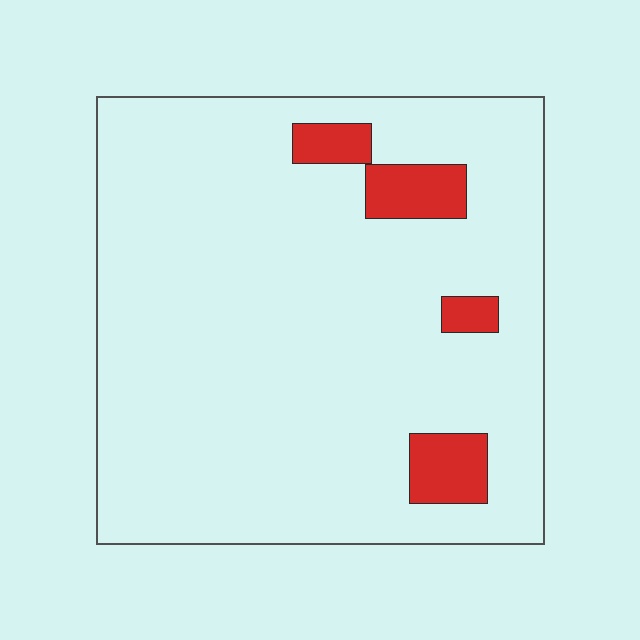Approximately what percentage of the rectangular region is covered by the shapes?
Approximately 10%.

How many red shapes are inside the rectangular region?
4.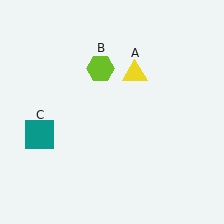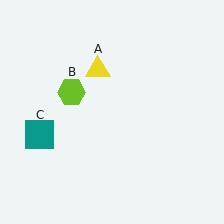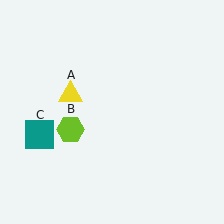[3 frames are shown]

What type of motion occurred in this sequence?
The yellow triangle (object A), lime hexagon (object B) rotated counterclockwise around the center of the scene.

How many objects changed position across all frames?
2 objects changed position: yellow triangle (object A), lime hexagon (object B).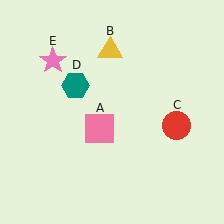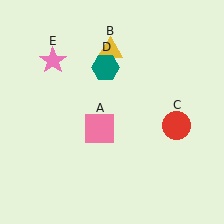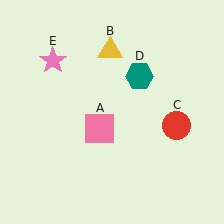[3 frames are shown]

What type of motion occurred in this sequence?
The teal hexagon (object D) rotated clockwise around the center of the scene.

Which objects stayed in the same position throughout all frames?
Pink square (object A) and yellow triangle (object B) and red circle (object C) and pink star (object E) remained stationary.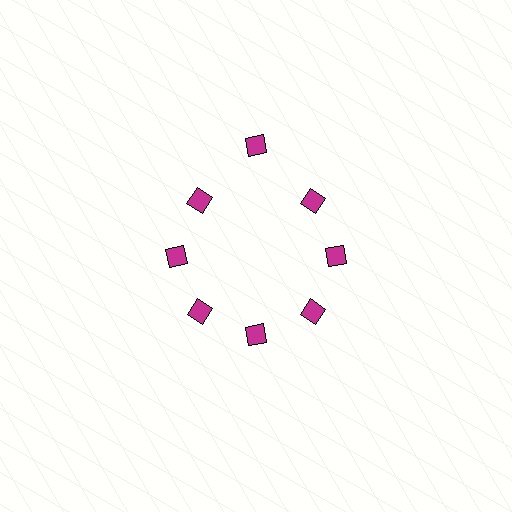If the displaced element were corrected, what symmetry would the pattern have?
It would have 8-fold rotational symmetry — the pattern would map onto itself every 45 degrees.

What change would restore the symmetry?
The symmetry would be restored by moving it inward, back onto the ring so that all 8 diamonds sit at equal angles and equal distance from the center.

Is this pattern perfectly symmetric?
No. The 8 magenta diamonds are arranged in a ring, but one element near the 12 o'clock position is pushed outward from the center, breaking the 8-fold rotational symmetry.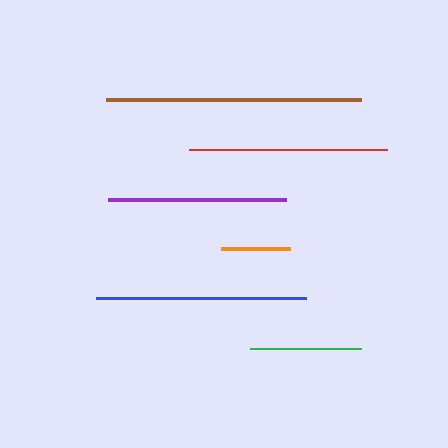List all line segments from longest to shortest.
From longest to shortest: brown, blue, red, purple, green, orange.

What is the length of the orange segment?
The orange segment is approximately 70 pixels long.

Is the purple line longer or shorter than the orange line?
The purple line is longer than the orange line.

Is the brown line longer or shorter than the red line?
The brown line is longer than the red line.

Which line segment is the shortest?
The orange line is the shortest at approximately 70 pixels.